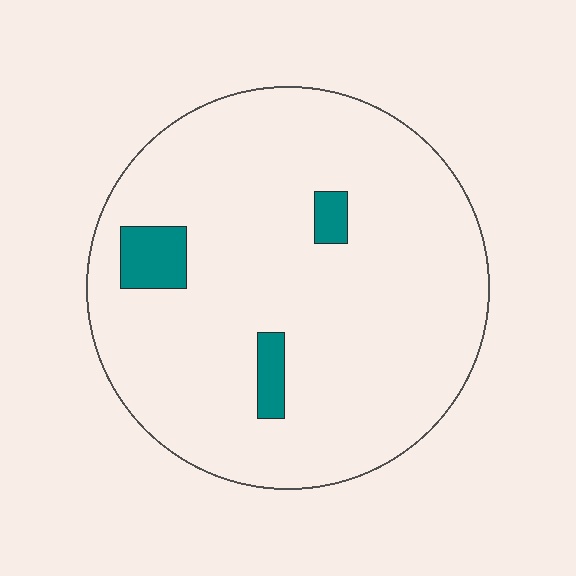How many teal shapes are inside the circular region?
3.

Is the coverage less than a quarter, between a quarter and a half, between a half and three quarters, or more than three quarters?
Less than a quarter.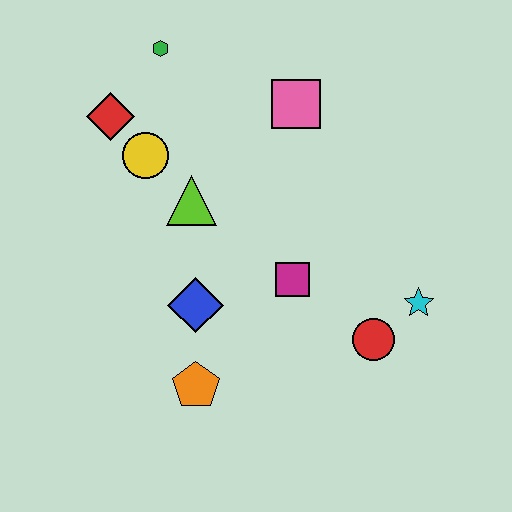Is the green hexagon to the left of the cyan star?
Yes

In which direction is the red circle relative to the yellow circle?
The red circle is to the right of the yellow circle.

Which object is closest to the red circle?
The cyan star is closest to the red circle.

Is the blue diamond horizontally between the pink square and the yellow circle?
Yes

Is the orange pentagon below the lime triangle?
Yes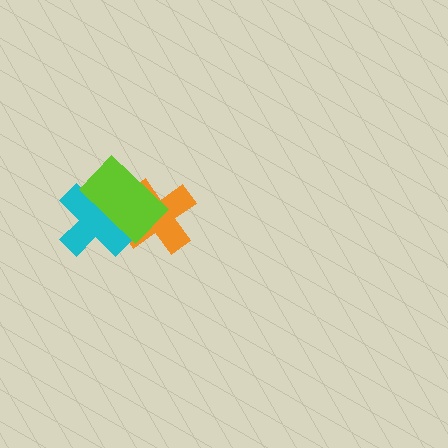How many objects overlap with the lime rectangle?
2 objects overlap with the lime rectangle.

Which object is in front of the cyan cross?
The lime rectangle is in front of the cyan cross.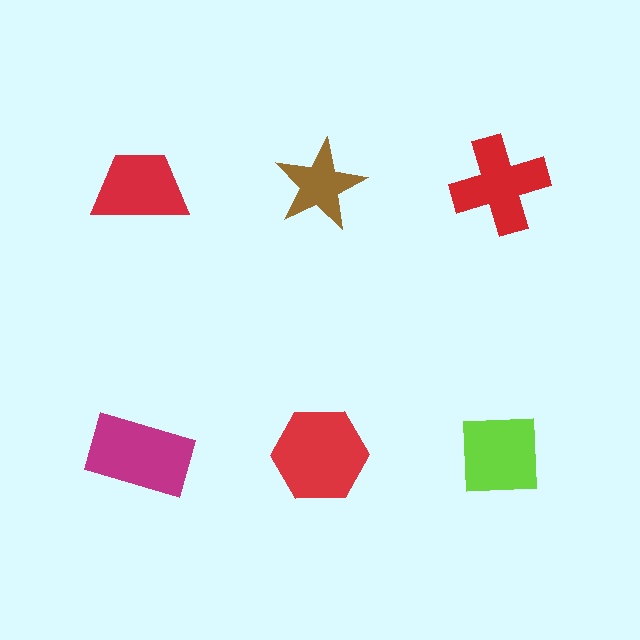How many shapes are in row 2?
3 shapes.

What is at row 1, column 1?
A red trapezoid.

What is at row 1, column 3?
A red cross.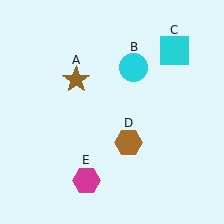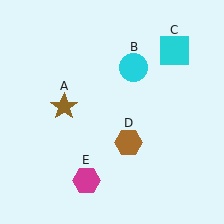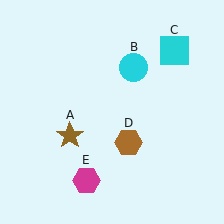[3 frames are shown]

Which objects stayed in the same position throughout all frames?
Cyan circle (object B) and cyan square (object C) and brown hexagon (object D) and magenta hexagon (object E) remained stationary.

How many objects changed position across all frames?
1 object changed position: brown star (object A).